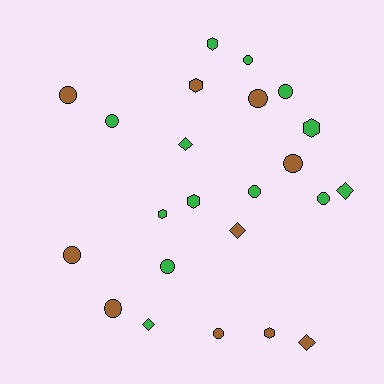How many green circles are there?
There are 6 green circles.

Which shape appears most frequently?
Circle, with 12 objects.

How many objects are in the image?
There are 23 objects.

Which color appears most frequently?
Green, with 13 objects.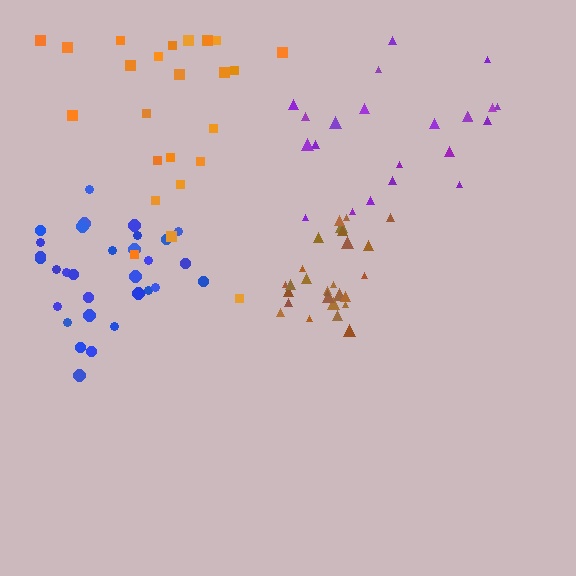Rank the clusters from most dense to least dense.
brown, blue, orange, purple.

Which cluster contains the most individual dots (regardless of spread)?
Blue (31).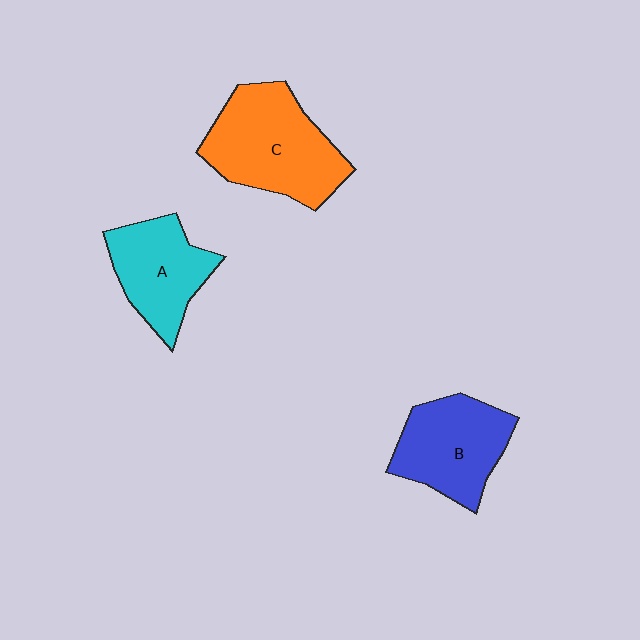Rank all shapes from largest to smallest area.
From largest to smallest: C (orange), B (blue), A (cyan).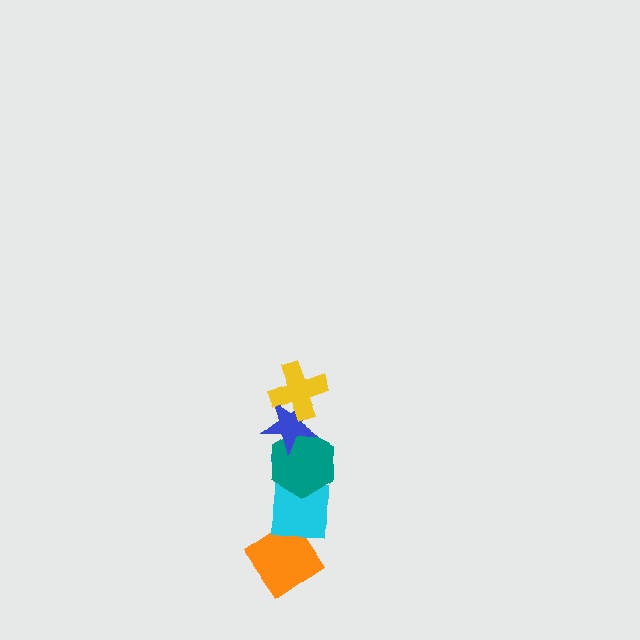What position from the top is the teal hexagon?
The teal hexagon is 3rd from the top.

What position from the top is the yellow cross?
The yellow cross is 1st from the top.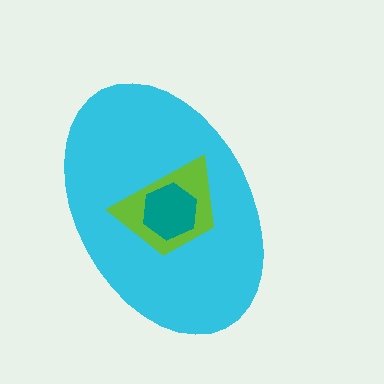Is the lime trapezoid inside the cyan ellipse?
Yes.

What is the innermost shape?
The teal hexagon.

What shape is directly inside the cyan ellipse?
The lime trapezoid.